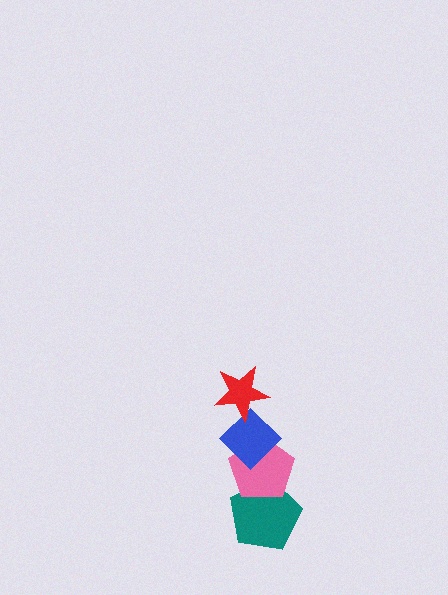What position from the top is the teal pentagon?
The teal pentagon is 4th from the top.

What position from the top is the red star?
The red star is 1st from the top.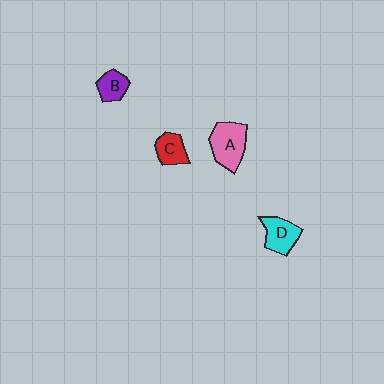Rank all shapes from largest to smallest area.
From largest to smallest: A (pink), D (cyan), C (red), B (purple).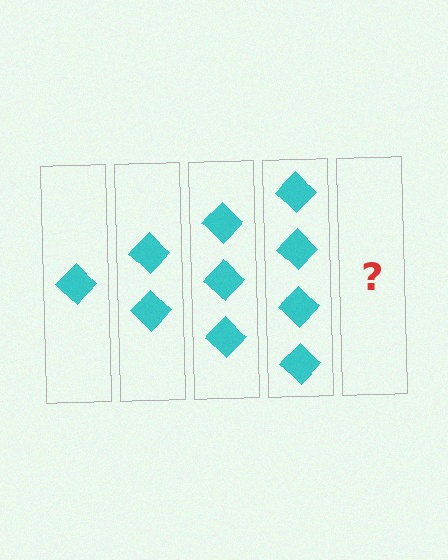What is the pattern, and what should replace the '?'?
The pattern is that each step adds one more diamond. The '?' should be 5 diamonds.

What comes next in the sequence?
The next element should be 5 diamonds.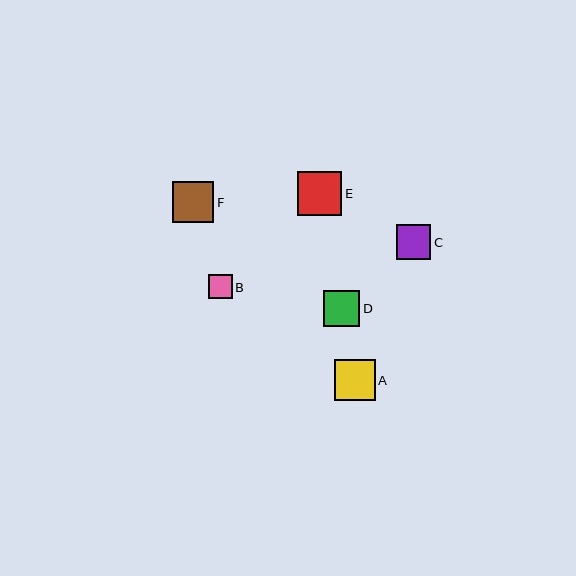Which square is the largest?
Square E is the largest with a size of approximately 44 pixels.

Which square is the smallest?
Square B is the smallest with a size of approximately 24 pixels.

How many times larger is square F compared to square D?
Square F is approximately 1.1 times the size of square D.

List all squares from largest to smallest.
From largest to smallest: E, A, F, D, C, B.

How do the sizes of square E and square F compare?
Square E and square F are approximately the same size.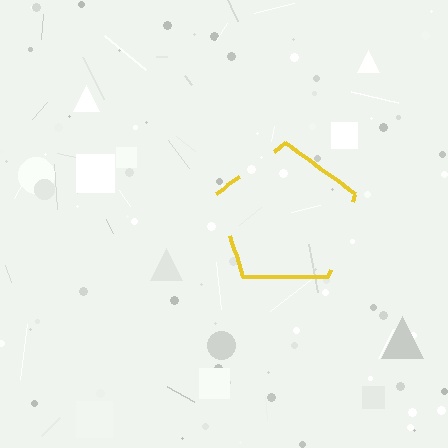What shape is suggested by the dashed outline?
The dashed outline suggests a pentagon.